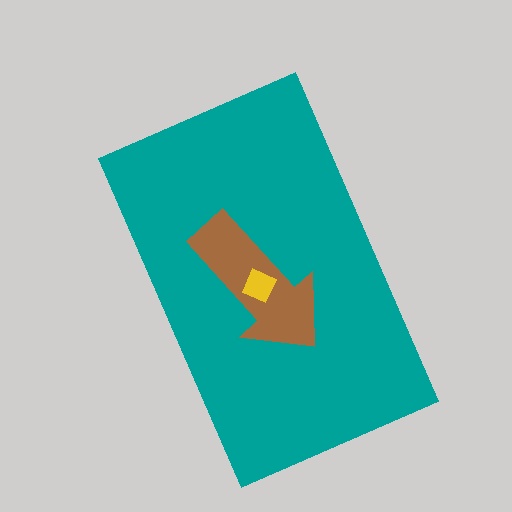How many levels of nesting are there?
3.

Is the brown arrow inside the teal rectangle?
Yes.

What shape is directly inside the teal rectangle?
The brown arrow.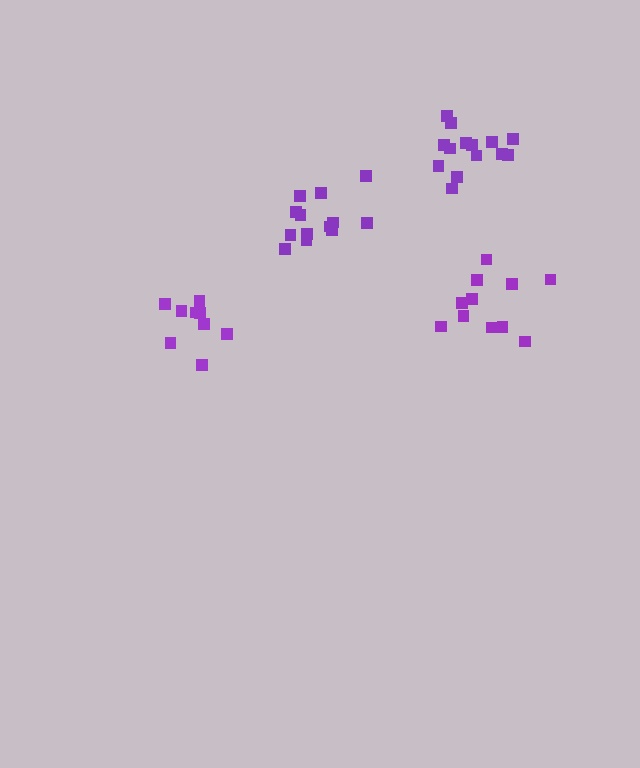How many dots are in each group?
Group 1: 9 dots, Group 2: 14 dots, Group 3: 11 dots, Group 4: 13 dots (47 total).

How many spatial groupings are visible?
There are 4 spatial groupings.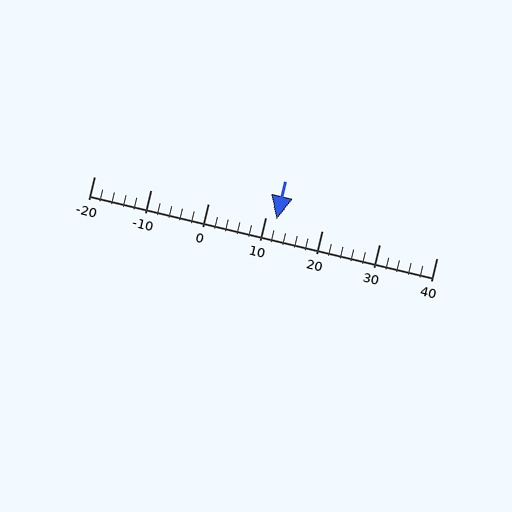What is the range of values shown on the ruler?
The ruler shows values from -20 to 40.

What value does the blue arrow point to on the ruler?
The blue arrow points to approximately 12.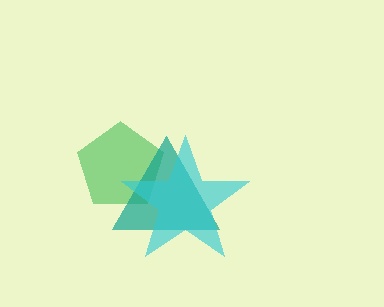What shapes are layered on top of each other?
The layered shapes are: a green pentagon, a teal triangle, a cyan star.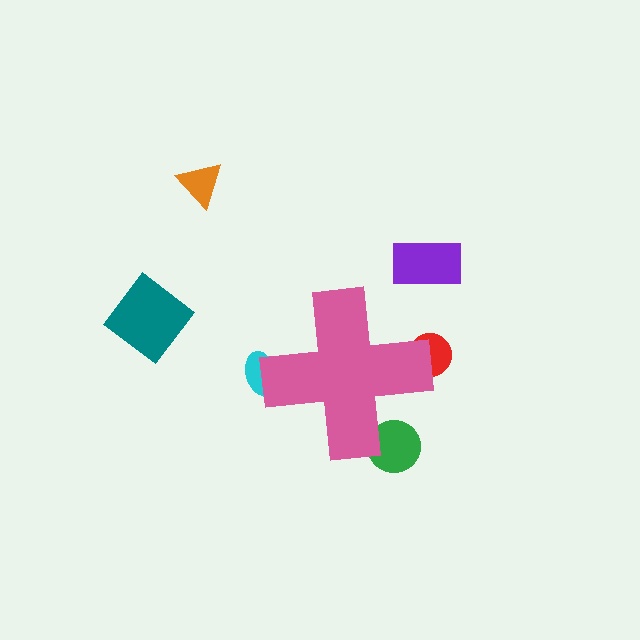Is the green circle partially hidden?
Yes, the green circle is partially hidden behind the pink cross.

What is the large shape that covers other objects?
A pink cross.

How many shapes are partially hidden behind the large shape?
3 shapes are partially hidden.